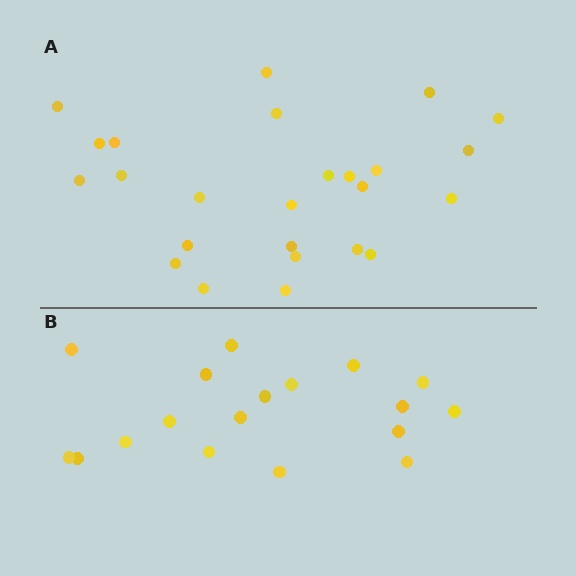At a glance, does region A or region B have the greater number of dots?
Region A (the top region) has more dots.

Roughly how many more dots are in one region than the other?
Region A has roughly 8 or so more dots than region B.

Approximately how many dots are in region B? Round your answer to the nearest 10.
About 20 dots. (The exact count is 18, which rounds to 20.)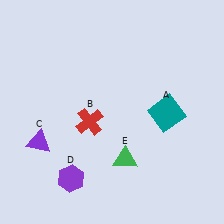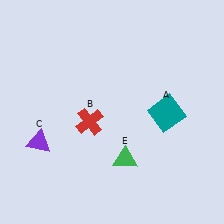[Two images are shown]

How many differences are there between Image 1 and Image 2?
There is 1 difference between the two images.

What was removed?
The purple hexagon (D) was removed in Image 2.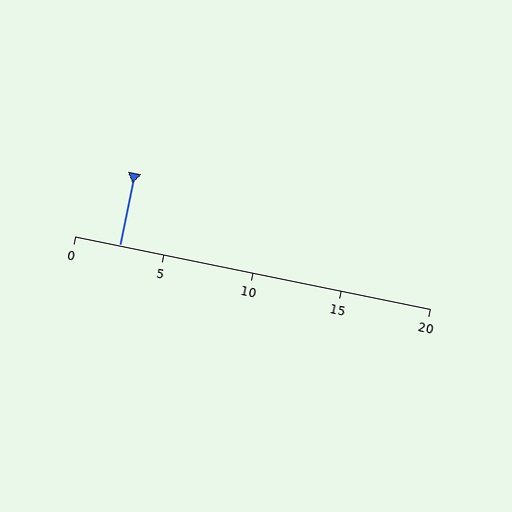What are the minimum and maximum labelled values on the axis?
The axis runs from 0 to 20.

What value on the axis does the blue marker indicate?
The marker indicates approximately 2.5.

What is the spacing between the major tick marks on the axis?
The major ticks are spaced 5 apart.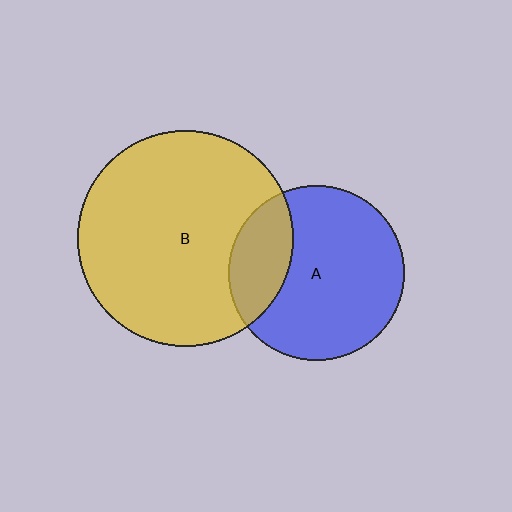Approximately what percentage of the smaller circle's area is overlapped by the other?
Approximately 25%.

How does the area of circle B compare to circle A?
Approximately 1.5 times.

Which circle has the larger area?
Circle B (yellow).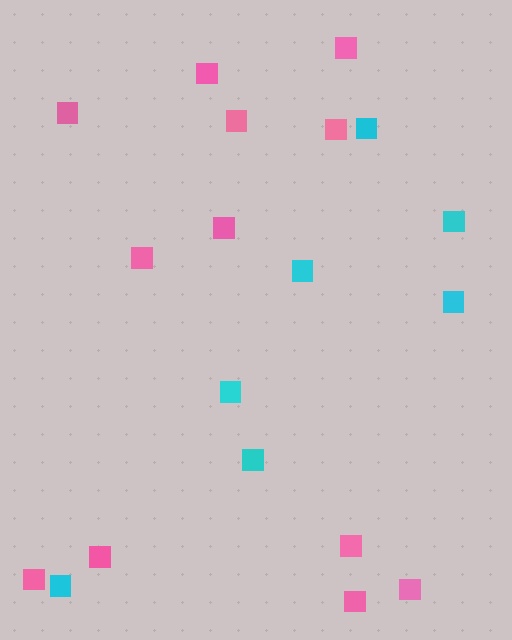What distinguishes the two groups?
There are 2 groups: one group of pink squares (12) and one group of cyan squares (7).